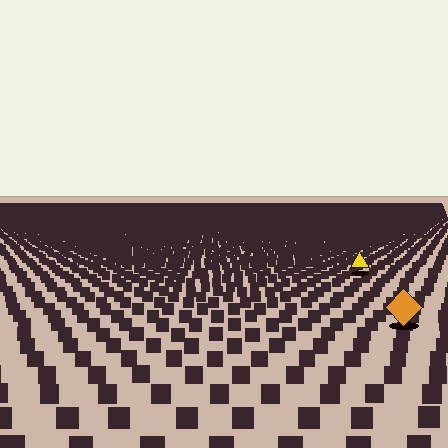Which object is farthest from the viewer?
The yellow triangle is farthest from the viewer. It appears smaller and the ground texture around it is denser.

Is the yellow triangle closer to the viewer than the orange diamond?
No. The orange diamond is closer — you can tell from the texture gradient: the ground texture is coarser near it.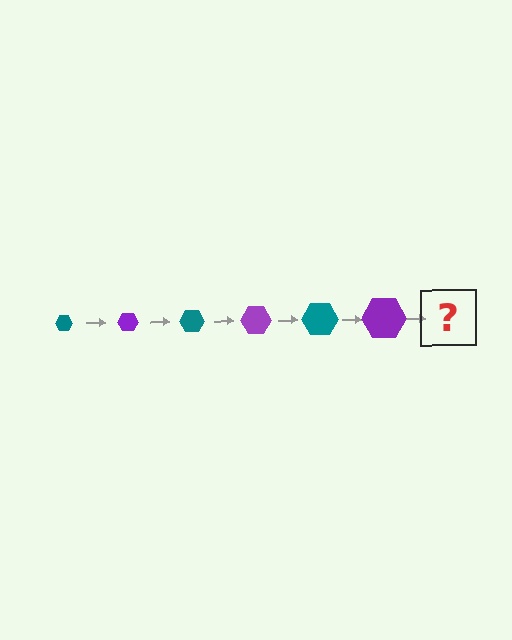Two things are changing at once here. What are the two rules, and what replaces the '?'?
The two rules are that the hexagon grows larger each step and the color cycles through teal and purple. The '?' should be a teal hexagon, larger than the previous one.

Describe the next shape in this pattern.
It should be a teal hexagon, larger than the previous one.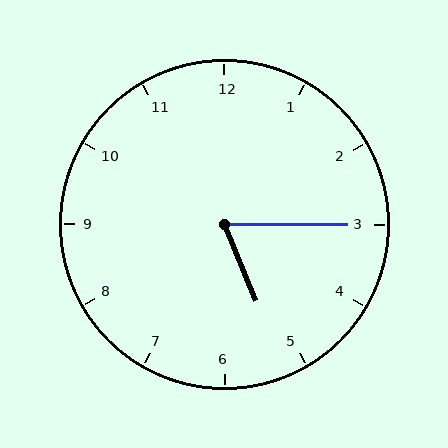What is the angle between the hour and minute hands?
Approximately 68 degrees.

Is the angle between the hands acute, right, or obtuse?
It is acute.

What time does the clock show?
5:15.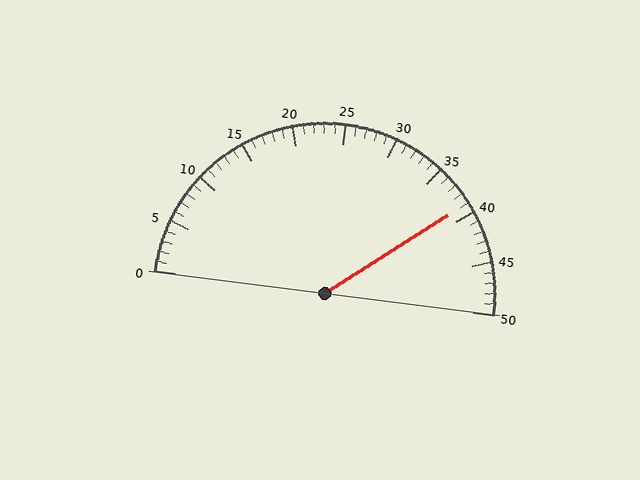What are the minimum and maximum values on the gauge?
The gauge ranges from 0 to 50.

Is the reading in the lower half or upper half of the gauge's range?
The reading is in the upper half of the range (0 to 50).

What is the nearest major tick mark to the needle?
The nearest major tick mark is 40.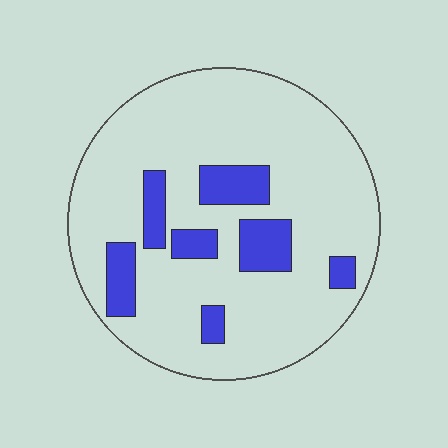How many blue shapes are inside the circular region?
7.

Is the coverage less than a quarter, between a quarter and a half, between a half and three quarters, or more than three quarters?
Less than a quarter.